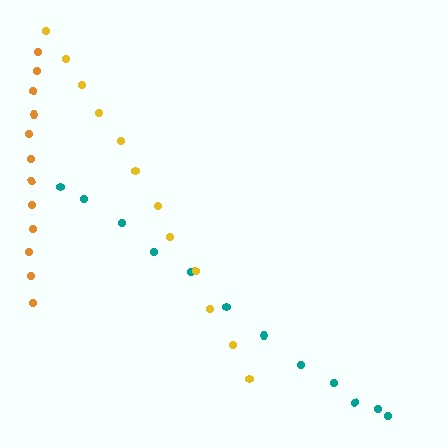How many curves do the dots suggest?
There are 3 distinct paths.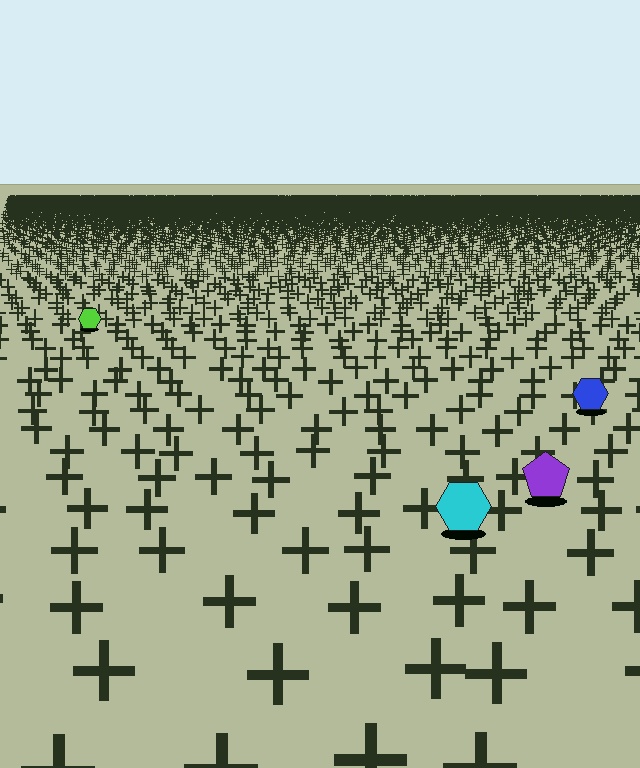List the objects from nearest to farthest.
From nearest to farthest: the cyan hexagon, the purple pentagon, the blue hexagon, the lime hexagon.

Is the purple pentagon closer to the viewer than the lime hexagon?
Yes. The purple pentagon is closer — you can tell from the texture gradient: the ground texture is coarser near it.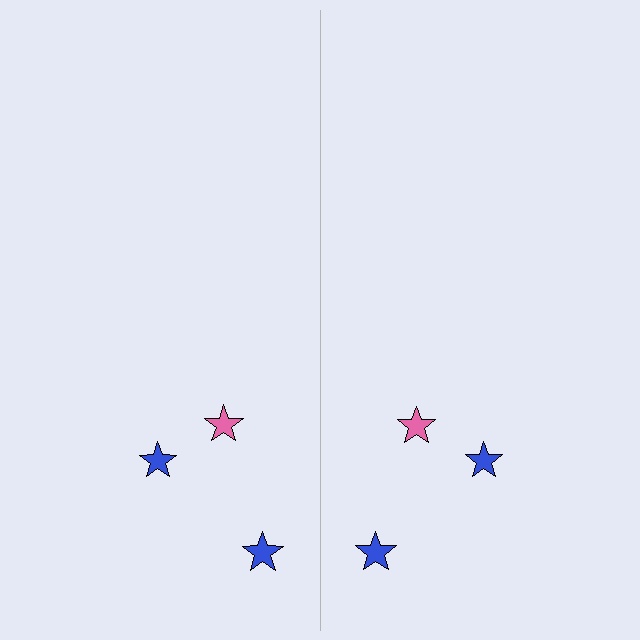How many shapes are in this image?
There are 6 shapes in this image.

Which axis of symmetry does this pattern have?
The pattern has a vertical axis of symmetry running through the center of the image.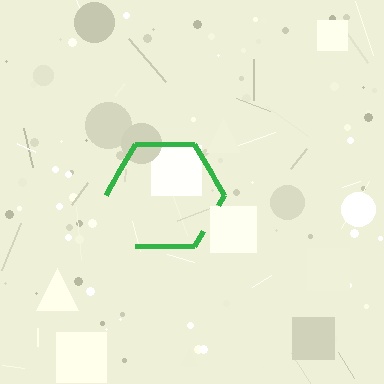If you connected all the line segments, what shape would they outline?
They would outline a hexagon.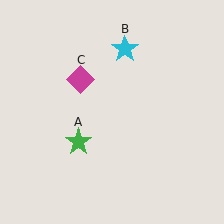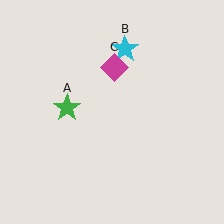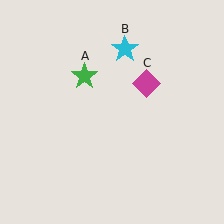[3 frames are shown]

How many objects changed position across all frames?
2 objects changed position: green star (object A), magenta diamond (object C).